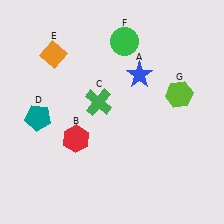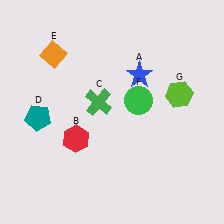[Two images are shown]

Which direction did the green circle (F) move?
The green circle (F) moved down.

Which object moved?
The green circle (F) moved down.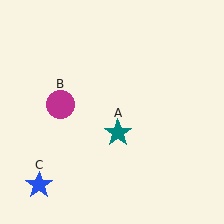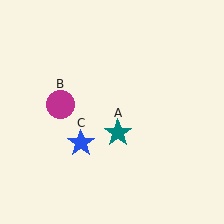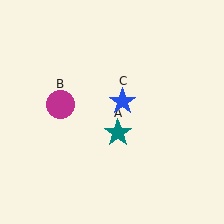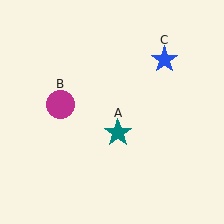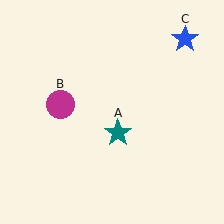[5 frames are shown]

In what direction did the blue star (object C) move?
The blue star (object C) moved up and to the right.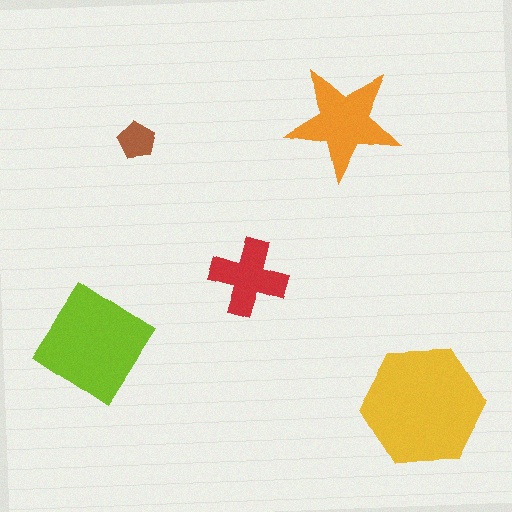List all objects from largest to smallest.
The yellow hexagon, the lime diamond, the orange star, the red cross, the brown pentagon.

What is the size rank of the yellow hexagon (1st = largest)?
1st.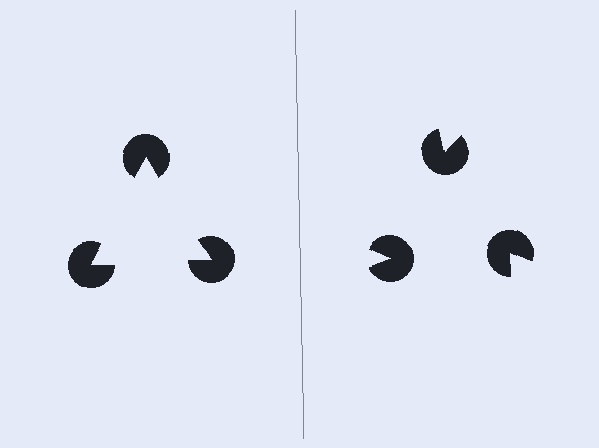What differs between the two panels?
The pac-man discs are positioned identically on both sides; only the wedge orientations differ. On the left they align to a triangle; on the right they are misaligned.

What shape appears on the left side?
An illusory triangle.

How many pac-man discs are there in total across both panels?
6 — 3 on each side.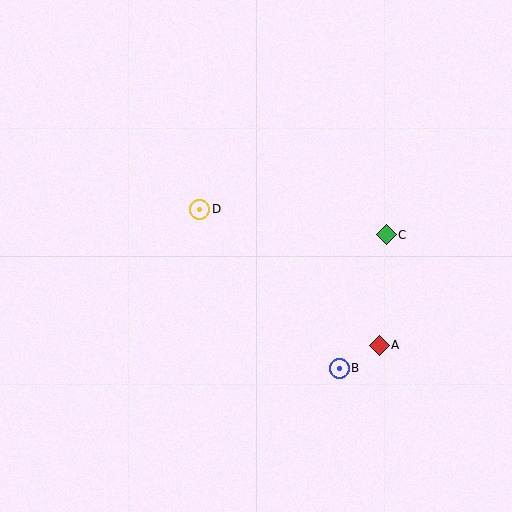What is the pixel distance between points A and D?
The distance between A and D is 225 pixels.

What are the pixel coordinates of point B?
Point B is at (339, 368).